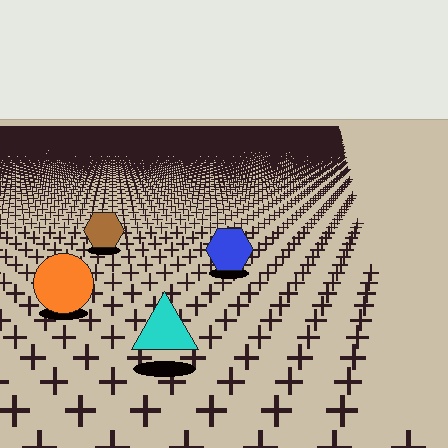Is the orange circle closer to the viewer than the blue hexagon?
Yes. The orange circle is closer — you can tell from the texture gradient: the ground texture is coarser near it.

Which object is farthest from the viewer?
The brown hexagon is farthest from the viewer. It appears smaller and the ground texture around it is denser.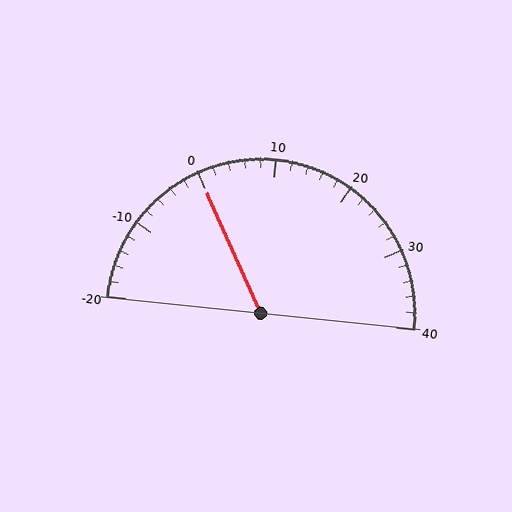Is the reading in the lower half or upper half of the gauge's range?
The reading is in the lower half of the range (-20 to 40).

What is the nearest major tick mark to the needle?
The nearest major tick mark is 0.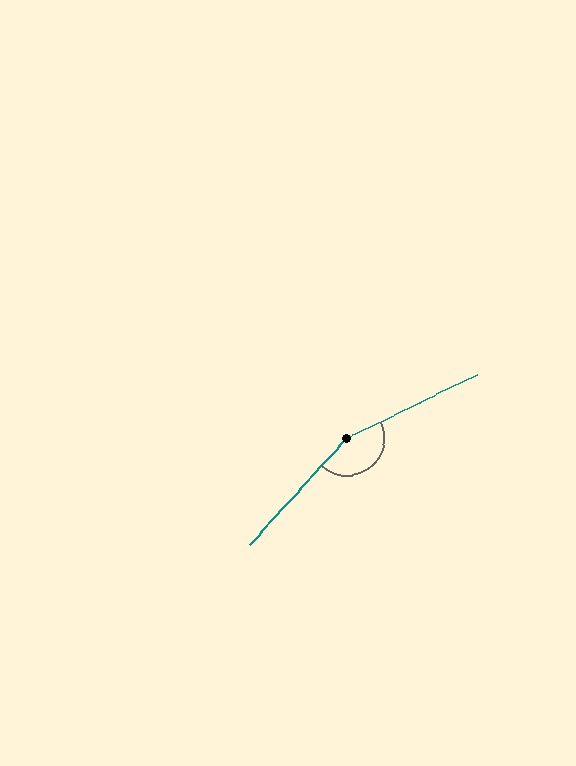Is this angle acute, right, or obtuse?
It is obtuse.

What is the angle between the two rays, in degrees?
Approximately 158 degrees.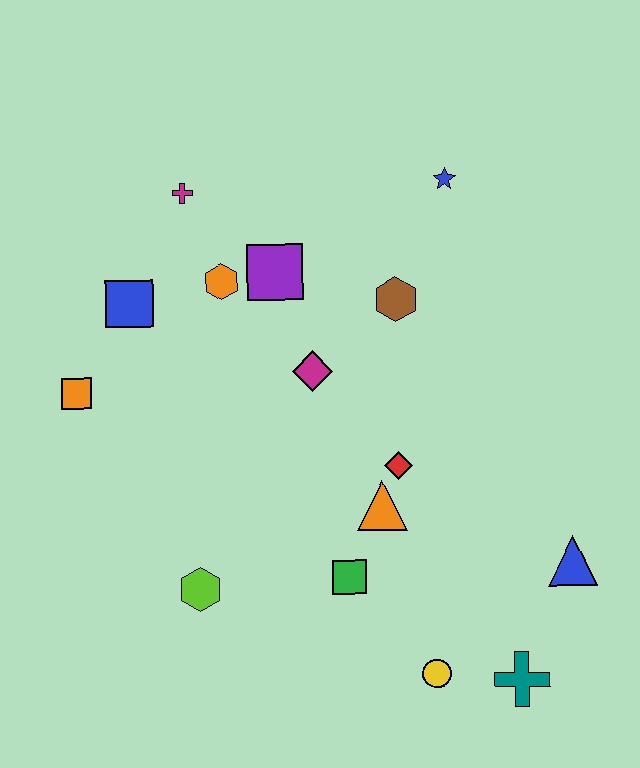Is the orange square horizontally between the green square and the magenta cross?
No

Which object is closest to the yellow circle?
The teal cross is closest to the yellow circle.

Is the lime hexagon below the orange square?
Yes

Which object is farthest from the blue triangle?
The magenta cross is farthest from the blue triangle.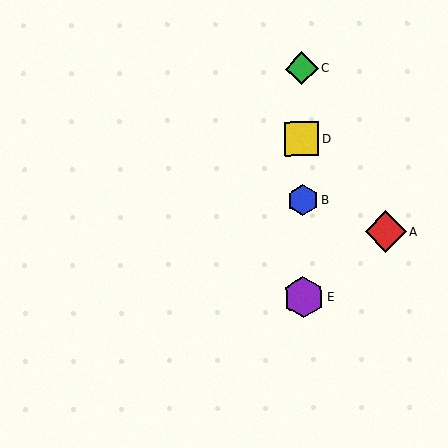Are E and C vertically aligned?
Yes, both are at x≈303.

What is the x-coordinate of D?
Object D is at x≈302.